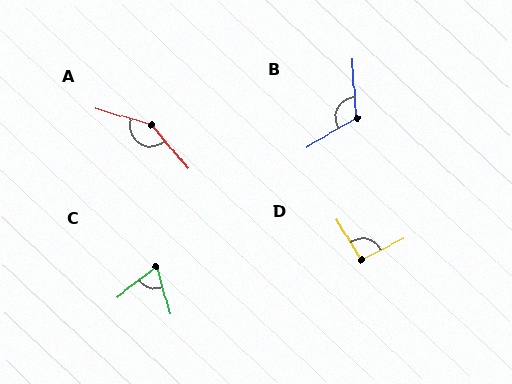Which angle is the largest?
A, at approximately 146 degrees.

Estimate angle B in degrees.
Approximately 117 degrees.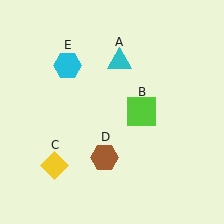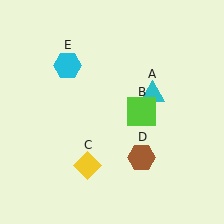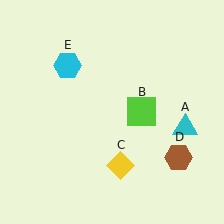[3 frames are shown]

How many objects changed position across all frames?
3 objects changed position: cyan triangle (object A), yellow diamond (object C), brown hexagon (object D).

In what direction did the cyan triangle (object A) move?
The cyan triangle (object A) moved down and to the right.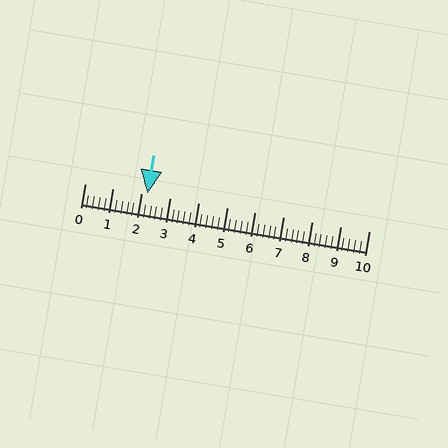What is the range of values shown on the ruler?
The ruler shows values from 0 to 10.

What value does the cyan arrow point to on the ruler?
The cyan arrow points to approximately 2.2.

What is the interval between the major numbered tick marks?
The major tick marks are spaced 1 units apart.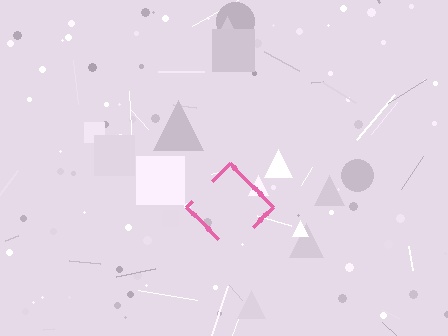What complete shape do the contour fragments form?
The contour fragments form a diamond.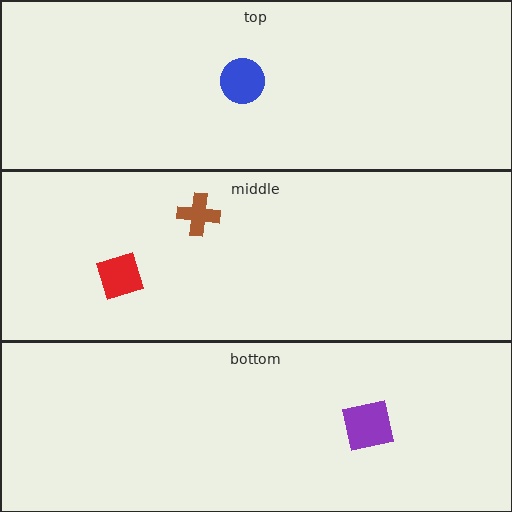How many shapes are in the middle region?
2.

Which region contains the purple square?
The bottom region.